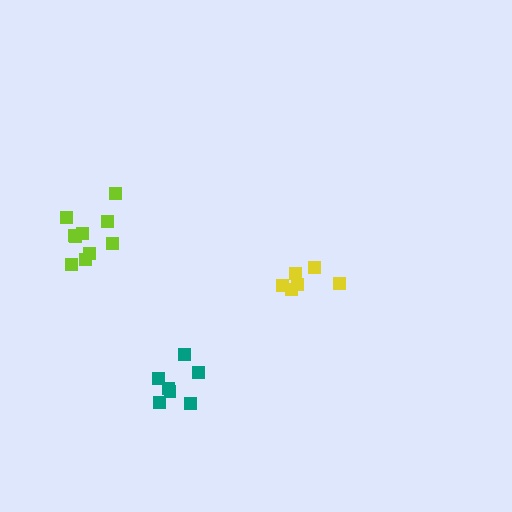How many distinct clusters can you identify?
There are 3 distinct clusters.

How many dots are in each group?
Group 1: 6 dots, Group 2: 10 dots, Group 3: 7 dots (23 total).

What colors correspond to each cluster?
The clusters are colored: yellow, lime, teal.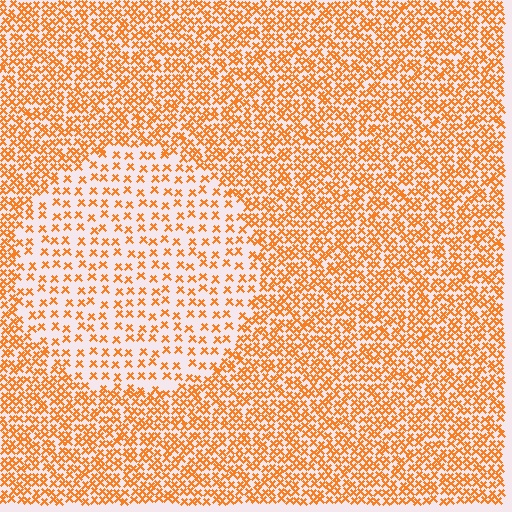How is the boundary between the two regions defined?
The boundary is defined by a change in element density (approximately 2.3x ratio). All elements are the same color, size, and shape.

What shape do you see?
I see a circle.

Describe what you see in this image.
The image contains small orange elements arranged at two different densities. A circle-shaped region is visible where the elements are less densely packed than the surrounding area.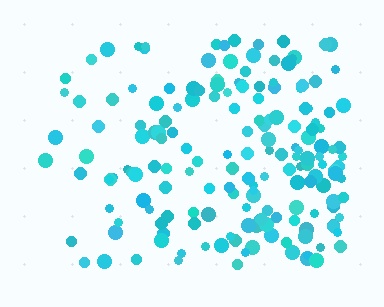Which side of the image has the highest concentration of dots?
The right.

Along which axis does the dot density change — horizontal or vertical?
Horizontal.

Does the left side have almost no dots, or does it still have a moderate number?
Still a moderate number, just noticeably fewer than the right.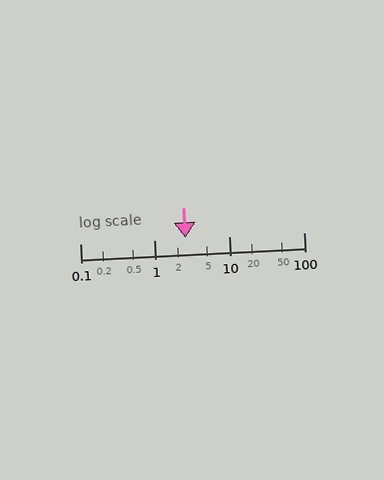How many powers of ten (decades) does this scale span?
The scale spans 3 decades, from 0.1 to 100.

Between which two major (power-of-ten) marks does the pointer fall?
The pointer is between 1 and 10.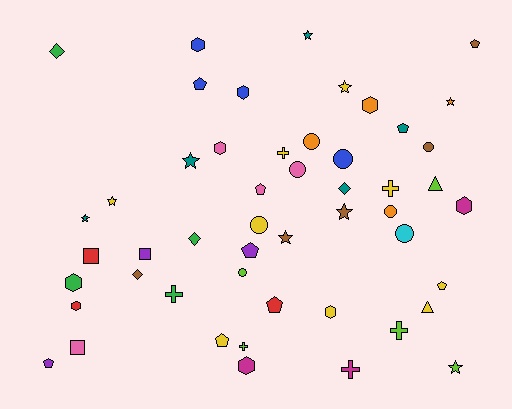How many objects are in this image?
There are 50 objects.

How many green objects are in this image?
There are 4 green objects.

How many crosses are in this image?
There are 6 crosses.